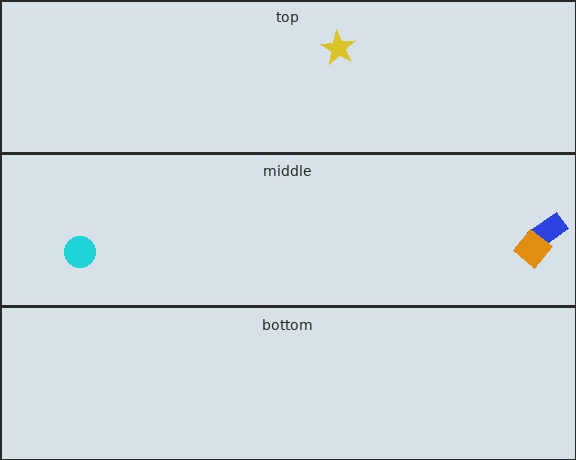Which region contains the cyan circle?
The middle region.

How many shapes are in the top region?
1.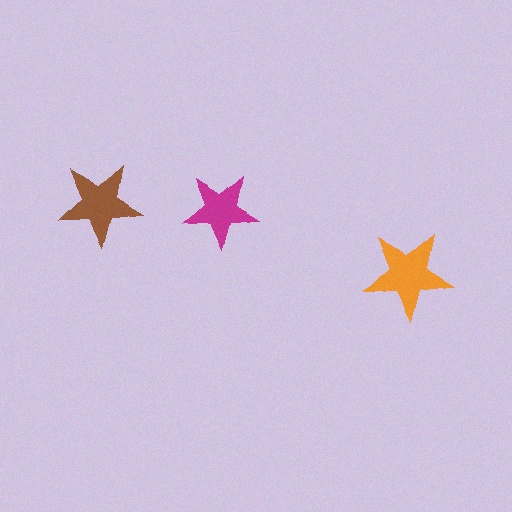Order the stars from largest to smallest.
the orange one, the brown one, the magenta one.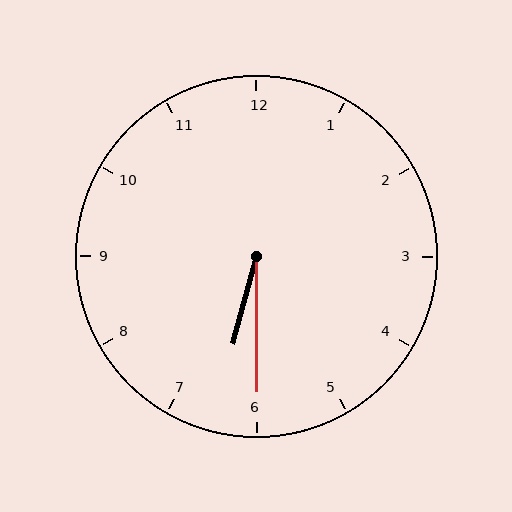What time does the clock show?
6:30.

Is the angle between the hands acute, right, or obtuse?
It is acute.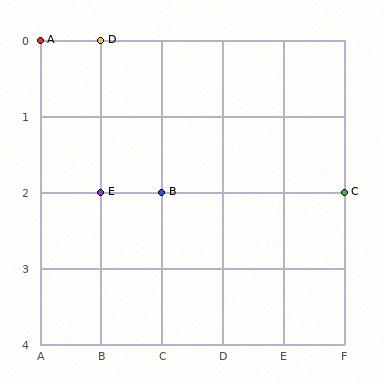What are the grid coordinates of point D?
Point D is at grid coordinates (B, 0).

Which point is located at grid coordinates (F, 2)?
Point C is at (F, 2).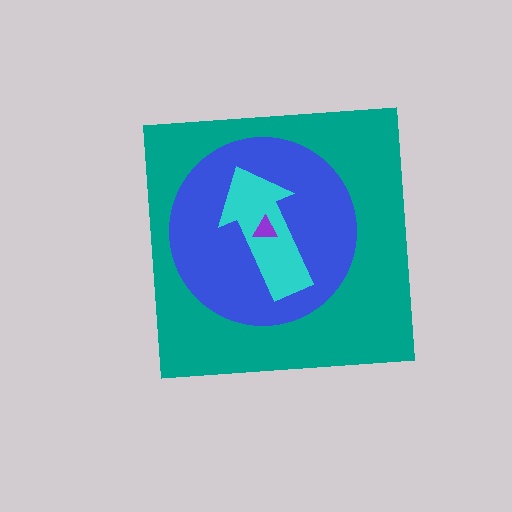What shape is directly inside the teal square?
The blue circle.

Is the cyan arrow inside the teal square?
Yes.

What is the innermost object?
The purple triangle.